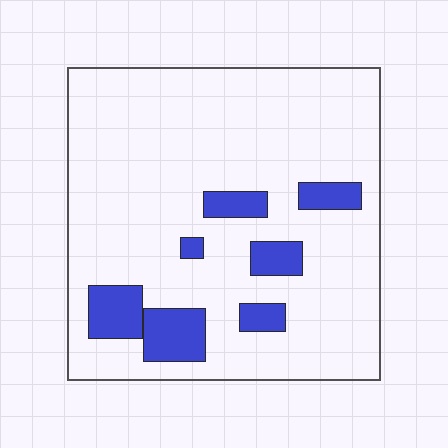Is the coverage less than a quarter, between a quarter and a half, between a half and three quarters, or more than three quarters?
Less than a quarter.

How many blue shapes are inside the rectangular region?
7.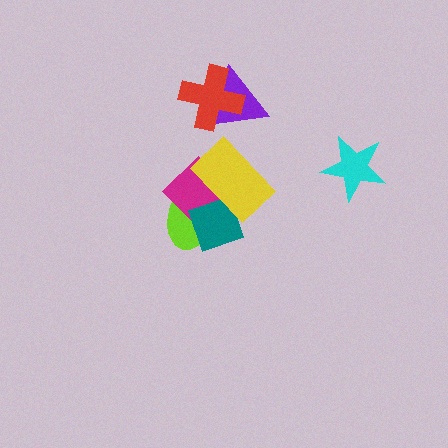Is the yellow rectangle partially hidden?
No, no other shape covers it.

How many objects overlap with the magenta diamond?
3 objects overlap with the magenta diamond.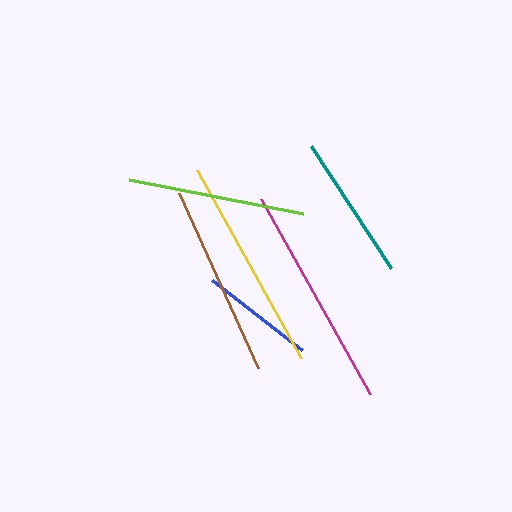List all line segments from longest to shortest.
From longest to shortest: magenta, yellow, brown, lime, teal, blue.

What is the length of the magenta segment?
The magenta segment is approximately 224 pixels long.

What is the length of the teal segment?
The teal segment is approximately 145 pixels long.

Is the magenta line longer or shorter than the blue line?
The magenta line is longer than the blue line.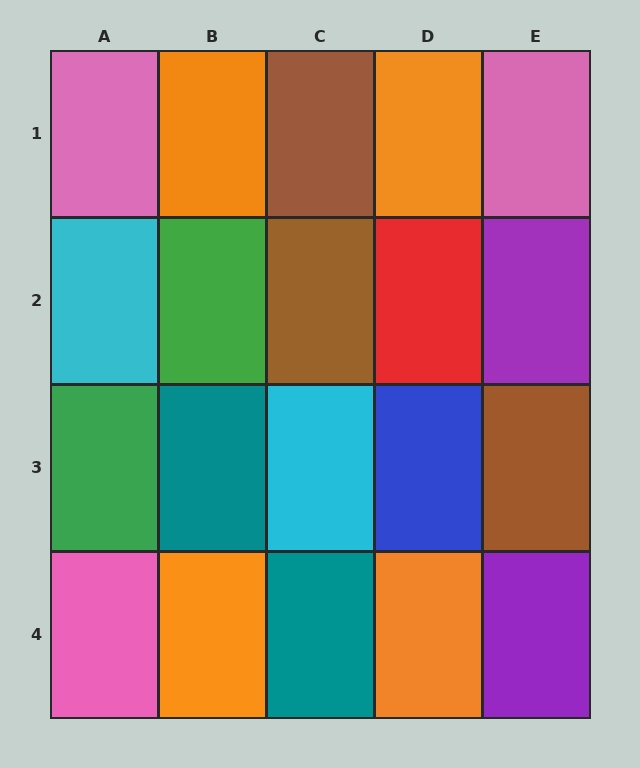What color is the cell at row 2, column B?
Green.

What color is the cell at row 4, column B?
Orange.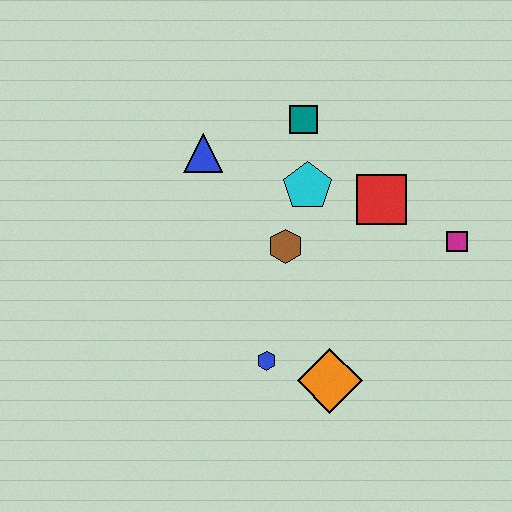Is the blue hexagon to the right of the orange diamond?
No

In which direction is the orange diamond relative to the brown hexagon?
The orange diamond is below the brown hexagon.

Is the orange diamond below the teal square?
Yes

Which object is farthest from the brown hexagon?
The magenta square is farthest from the brown hexagon.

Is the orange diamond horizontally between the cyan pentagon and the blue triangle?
No